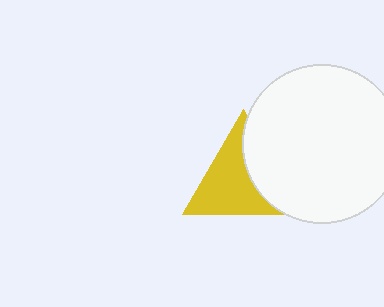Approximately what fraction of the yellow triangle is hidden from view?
Roughly 37% of the yellow triangle is hidden behind the white circle.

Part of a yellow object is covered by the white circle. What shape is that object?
It is a triangle.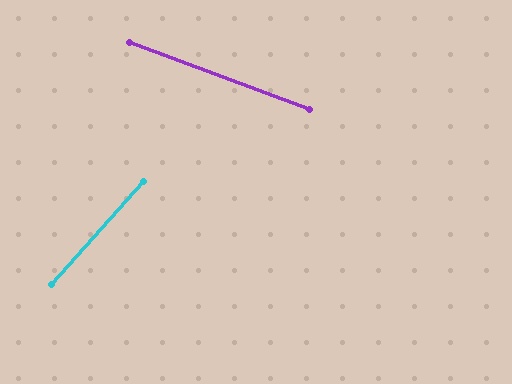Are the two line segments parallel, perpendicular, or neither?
Neither parallel nor perpendicular — they differ by about 69°.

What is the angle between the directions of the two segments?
Approximately 69 degrees.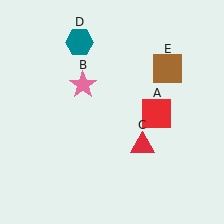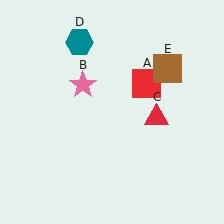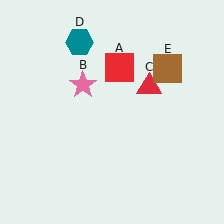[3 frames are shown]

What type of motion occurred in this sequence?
The red square (object A), red triangle (object C) rotated counterclockwise around the center of the scene.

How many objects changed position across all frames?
2 objects changed position: red square (object A), red triangle (object C).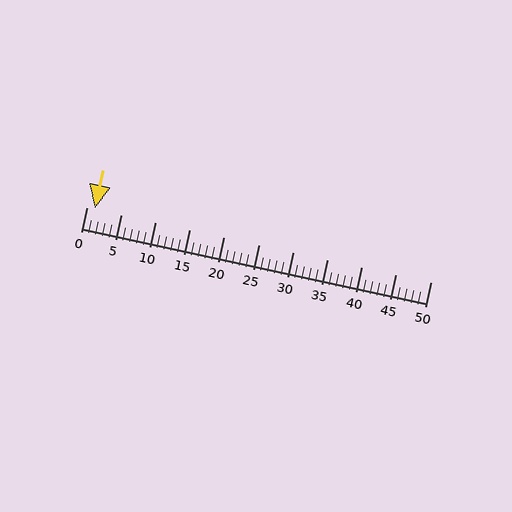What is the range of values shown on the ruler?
The ruler shows values from 0 to 50.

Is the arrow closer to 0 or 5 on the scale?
The arrow is closer to 0.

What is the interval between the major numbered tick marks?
The major tick marks are spaced 5 units apart.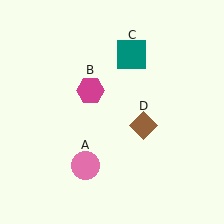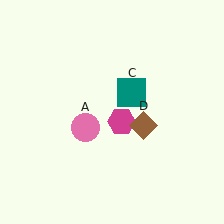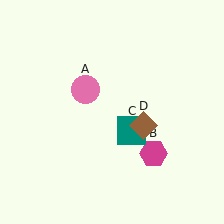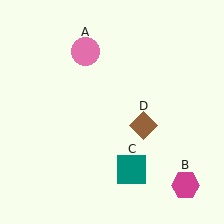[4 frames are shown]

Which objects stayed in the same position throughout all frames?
Brown diamond (object D) remained stationary.